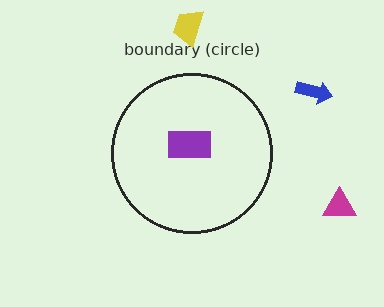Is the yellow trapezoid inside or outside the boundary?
Outside.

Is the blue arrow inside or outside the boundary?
Outside.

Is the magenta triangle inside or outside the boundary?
Outside.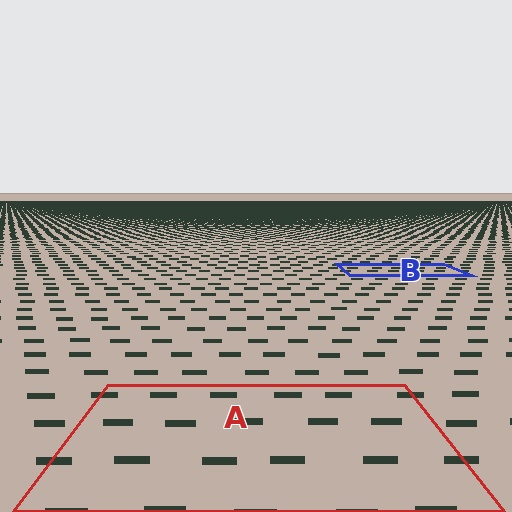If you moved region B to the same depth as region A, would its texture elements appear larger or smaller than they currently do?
They would appear larger. At a closer depth, the same texture elements are projected at a bigger on-screen size.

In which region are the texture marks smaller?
The texture marks are smaller in region B, because it is farther away.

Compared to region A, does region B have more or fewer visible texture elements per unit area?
Region B has more texture elements per unit area — they are packed more densely because it is farther away.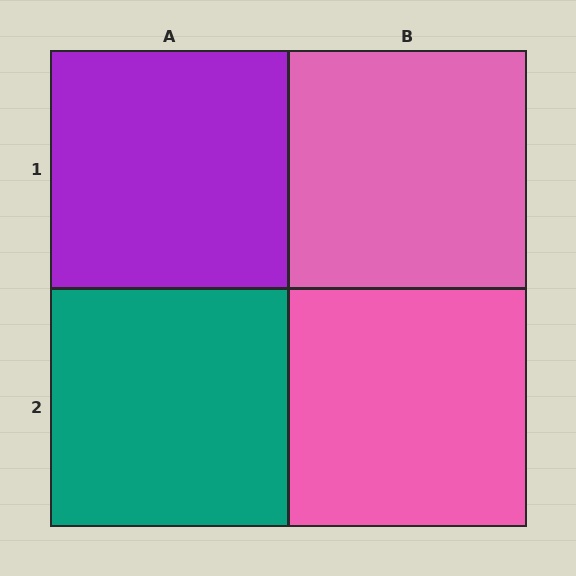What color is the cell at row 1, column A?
Purple.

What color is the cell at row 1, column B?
Pink.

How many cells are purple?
1 cell is purple.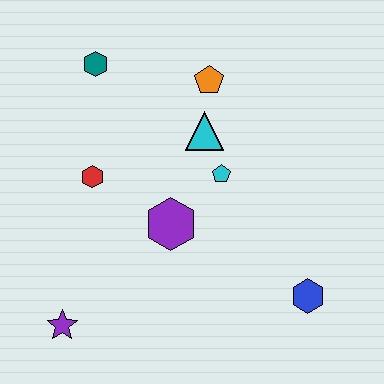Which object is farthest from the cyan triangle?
The purple star is farthest from the cyan triangle.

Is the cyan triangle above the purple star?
Yes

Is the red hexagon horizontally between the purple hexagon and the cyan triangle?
No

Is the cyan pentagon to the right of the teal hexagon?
Yes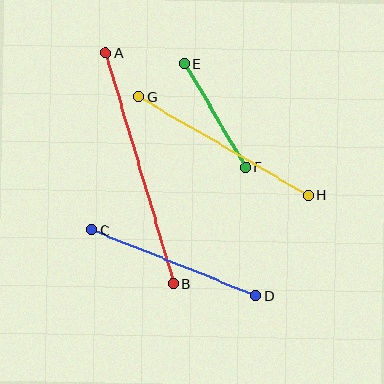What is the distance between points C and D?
The distance is approximately 176 pixels.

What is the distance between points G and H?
The distance is approximately 196 pixels.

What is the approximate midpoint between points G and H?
The midpoint is at approximately (223, 146) pixels.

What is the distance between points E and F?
The distance is approximately 120 pixels.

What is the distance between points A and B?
The distance is approximately 240 pixels.